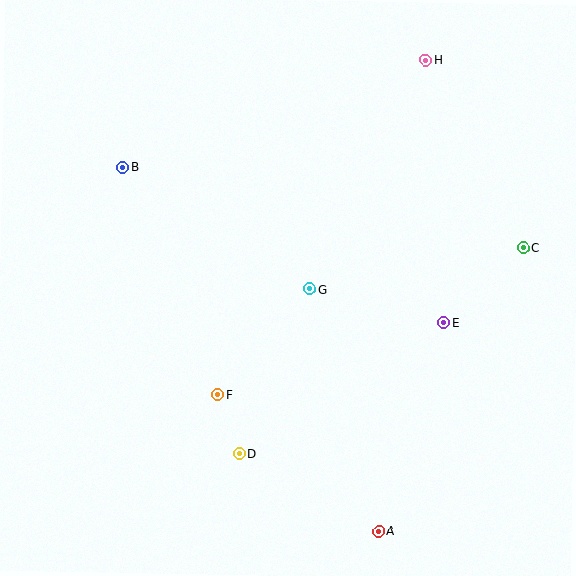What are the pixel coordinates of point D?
Point D is at (239, 454).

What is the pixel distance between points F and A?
The distance between F and A is 212 pixels.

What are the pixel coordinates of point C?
Point C is at (523, 248).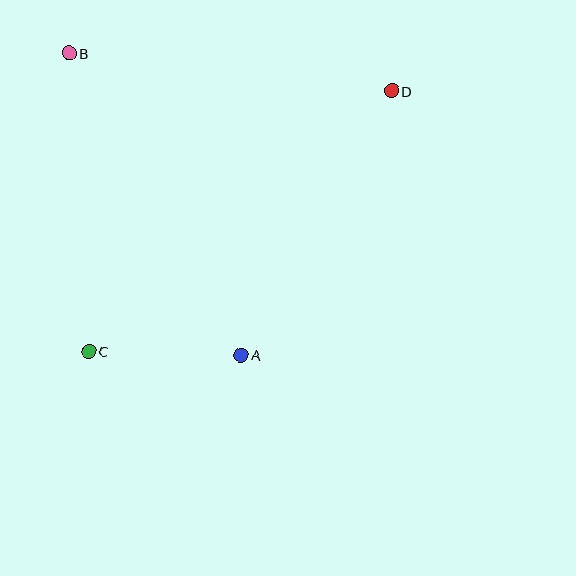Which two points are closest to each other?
Points A and C are closest to each other.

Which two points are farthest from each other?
Points C and D are farthest from each other.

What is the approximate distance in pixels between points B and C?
The distance between B and C is approximately 299 pixels.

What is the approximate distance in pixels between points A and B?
The distance between A and B is approximately 347 pixels.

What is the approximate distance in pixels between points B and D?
The distance between B and D is approximately 324 pixels.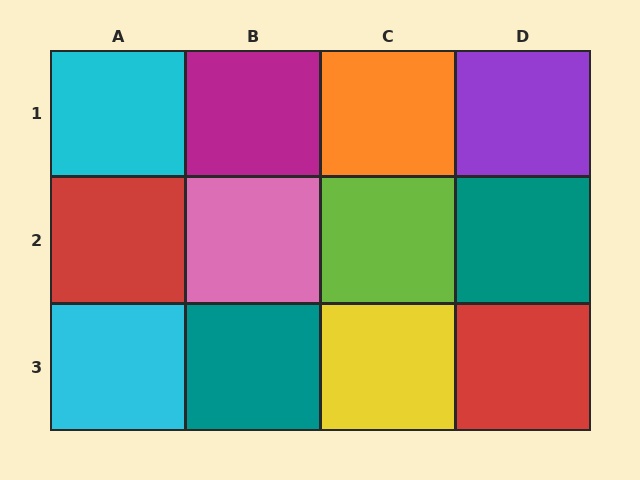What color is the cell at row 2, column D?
Teal.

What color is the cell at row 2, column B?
Pink.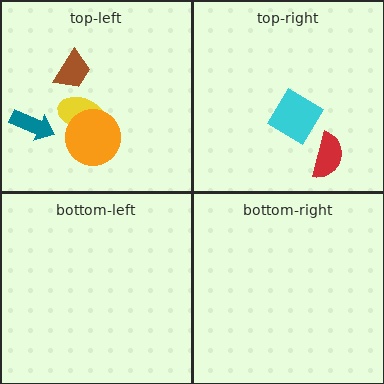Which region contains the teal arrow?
The top-left region.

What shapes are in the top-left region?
The teal arrow, the brown trapezoid, the yellow ellipse, the orange circle.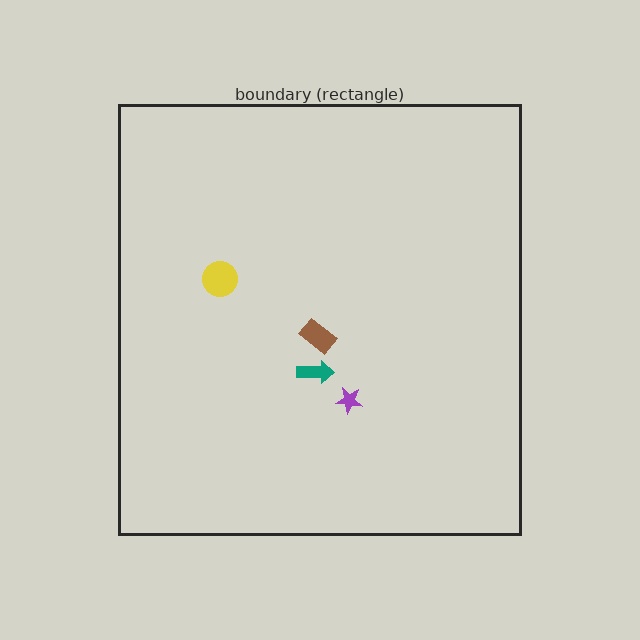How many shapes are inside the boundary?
4 inside, 0 outside.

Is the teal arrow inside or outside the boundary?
Inside.